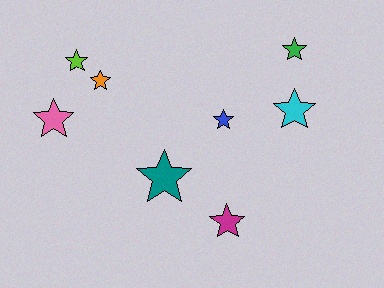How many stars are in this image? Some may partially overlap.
There are 8 stars.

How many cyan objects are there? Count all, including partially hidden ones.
There is 1 cyan object.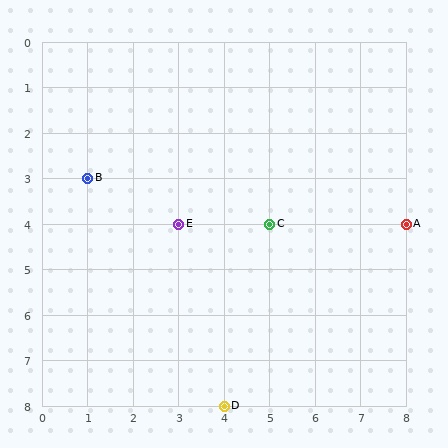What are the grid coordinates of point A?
Point A is at grid coordinates (8, 4).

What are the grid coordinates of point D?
Point D is at grid coordinates (4, 8).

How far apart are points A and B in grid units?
Points A and B are 7 columns and 1 row apart (about 7.1 grid units diagonally).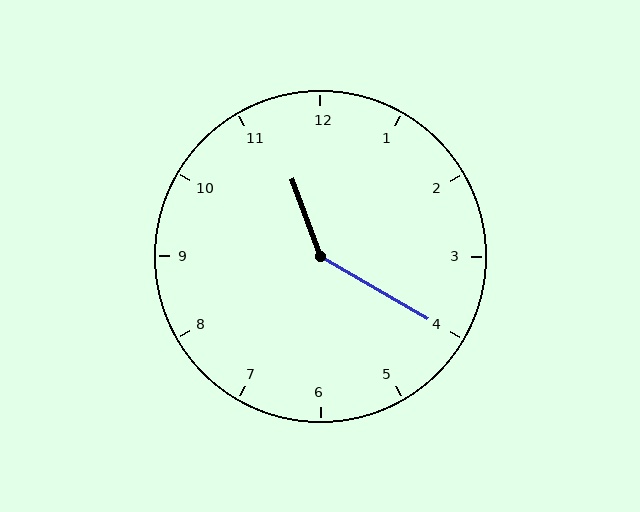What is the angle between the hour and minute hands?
Approximately 140 degrees.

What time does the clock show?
11:20.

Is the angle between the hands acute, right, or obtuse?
It is obtuse.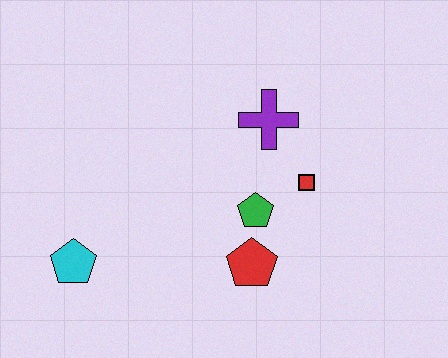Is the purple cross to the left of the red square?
Yes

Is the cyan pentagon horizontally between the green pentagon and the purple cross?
No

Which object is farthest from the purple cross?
The cyan pentagon is farthest from the purple cross.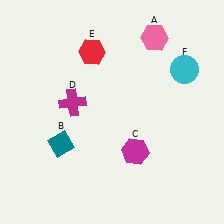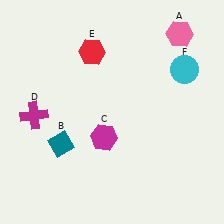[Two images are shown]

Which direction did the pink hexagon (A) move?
The pink hexagon (A) moved right.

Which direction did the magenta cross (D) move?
The magenta cross (D) moved left.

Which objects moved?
The objects that moved are: the pink hexagon (A), the magenta hexagon (C), the magenta cross (D).